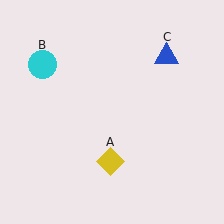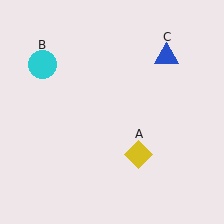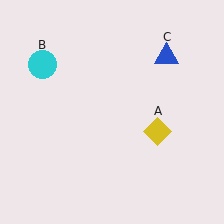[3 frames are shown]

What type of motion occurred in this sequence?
The yellow diamond (object A) rotated counterclockwise around the center of the scene.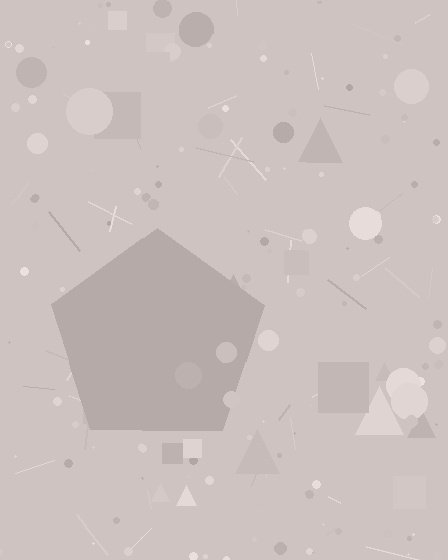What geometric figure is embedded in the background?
A pentagon is embedded in the background.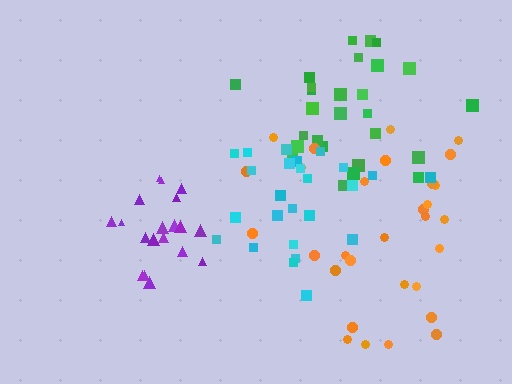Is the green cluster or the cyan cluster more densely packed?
Green.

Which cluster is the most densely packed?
Purple.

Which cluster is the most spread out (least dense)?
Cyan.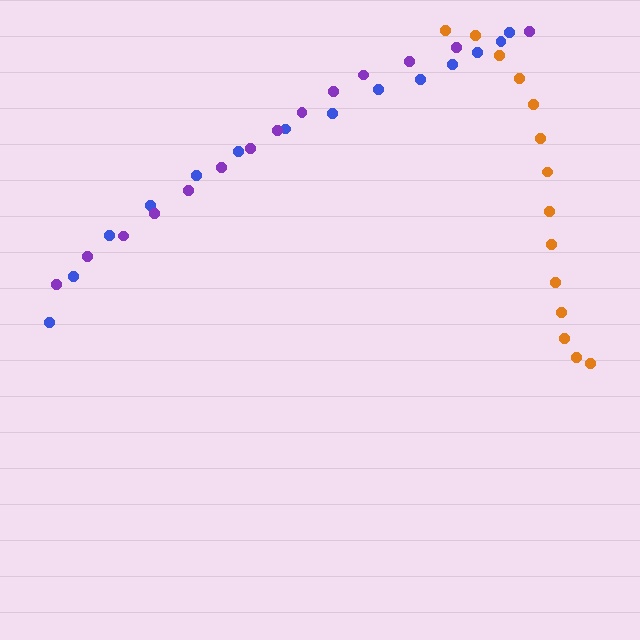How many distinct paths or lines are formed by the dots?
There are 3 distinct paths.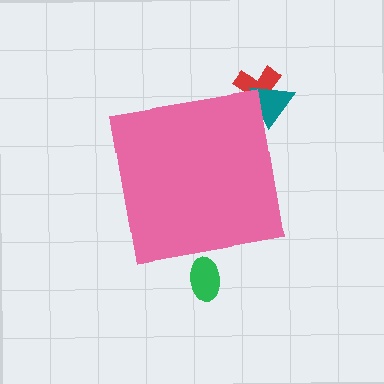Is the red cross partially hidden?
Yes, the red cross is partially hidden behind the pink square.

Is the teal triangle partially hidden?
Yes, the teal triangle is partially hidden behind the pink square.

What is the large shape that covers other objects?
A pink square.